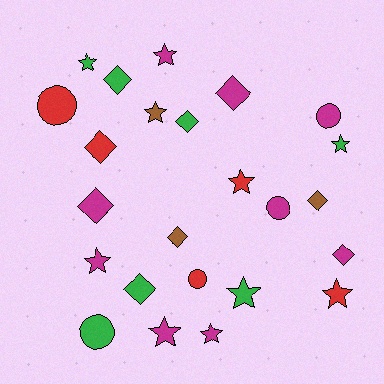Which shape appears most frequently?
Star, with 10 objects.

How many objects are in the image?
There are 24 objects.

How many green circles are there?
There is 1 green circle.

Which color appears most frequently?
Magenta, with 9 objects.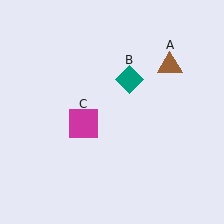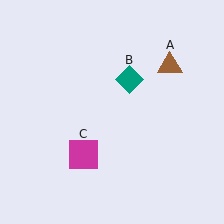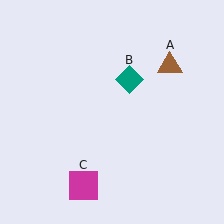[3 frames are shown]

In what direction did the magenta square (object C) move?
The magenta square (object C) moved down.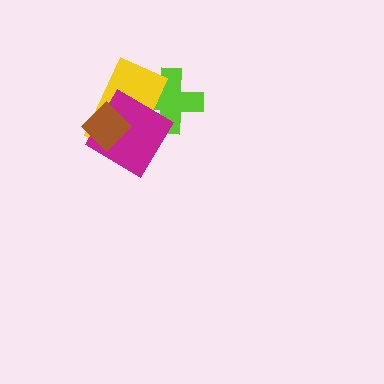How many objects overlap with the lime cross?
2 objects overlap with the lime cross.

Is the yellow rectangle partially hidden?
Yes, it is partially covered by another shape.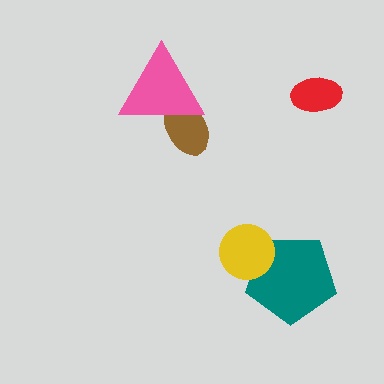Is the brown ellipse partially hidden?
Yes, it is partially covered by another shape.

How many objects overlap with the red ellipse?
0 objects overlap with the red ellipse.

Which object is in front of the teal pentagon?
The yellow circle is in front of the teal pentagon.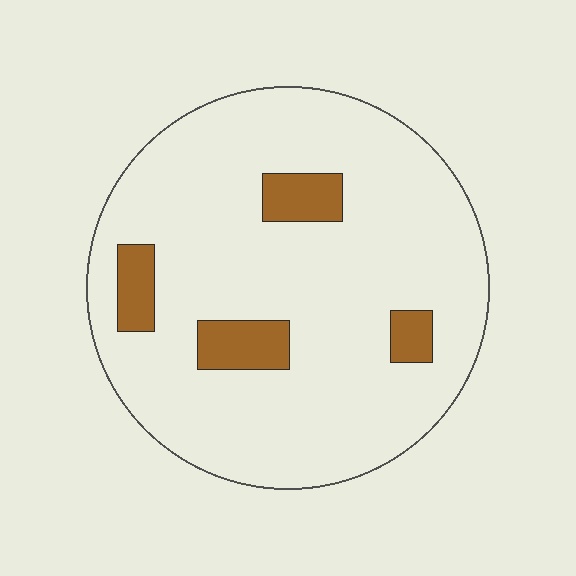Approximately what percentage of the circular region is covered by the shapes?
Approximately 10%.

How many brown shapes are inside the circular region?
4.